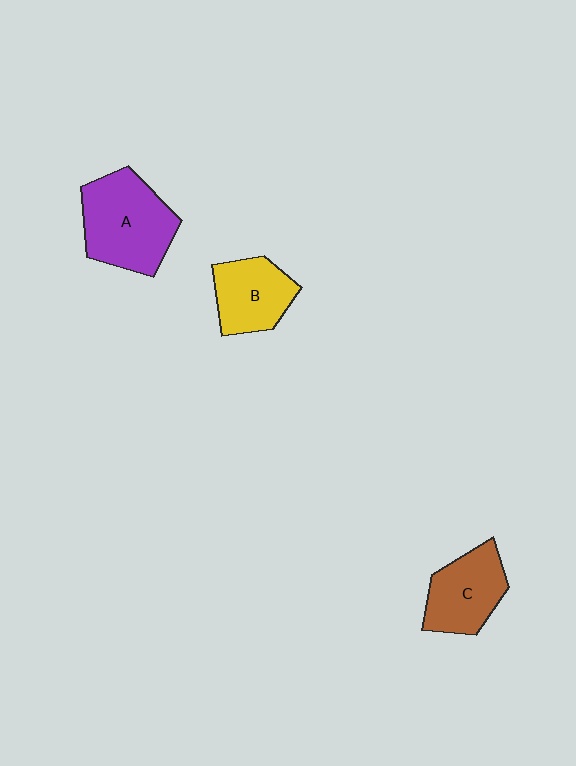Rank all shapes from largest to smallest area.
From largest to smallest: A (purple), C (brown), B (yellow).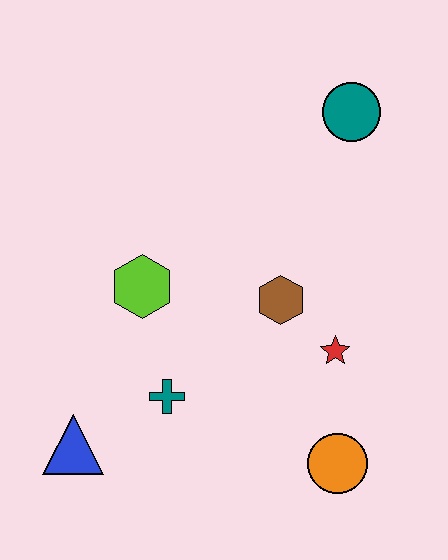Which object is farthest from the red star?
The blue triangle is farthest from the red star.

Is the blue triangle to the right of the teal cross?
No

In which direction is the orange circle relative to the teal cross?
The orange circle is to the right of the teal cross.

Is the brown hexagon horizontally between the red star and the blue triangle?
Yes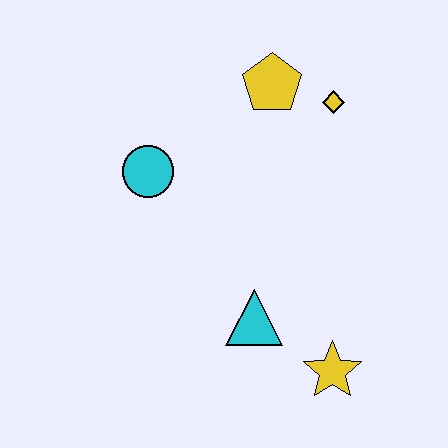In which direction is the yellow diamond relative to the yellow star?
The yellow diamond is above the yellow star.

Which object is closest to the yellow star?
The cyan triangle is closest to the yellow star.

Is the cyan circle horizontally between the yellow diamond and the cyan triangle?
No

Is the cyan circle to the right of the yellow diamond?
No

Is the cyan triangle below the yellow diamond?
Yes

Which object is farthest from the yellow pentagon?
The yellow star is farthest from the yellow pentagon.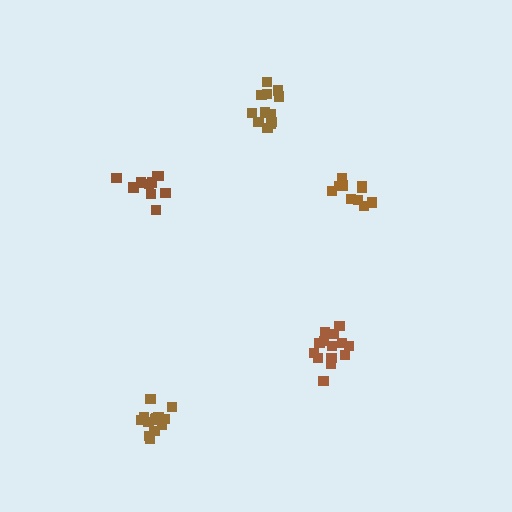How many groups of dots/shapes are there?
There are 5 groups.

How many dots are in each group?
Group 1: 10 dots, Group 2: 15 dots, Group 3: 13 dots, Group 4: 13 dots, Group 5: 10 dots (61 total).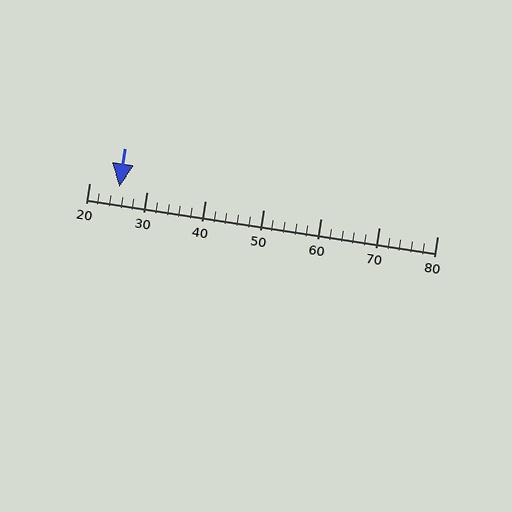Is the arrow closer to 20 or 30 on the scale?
The arrow is closer to 30.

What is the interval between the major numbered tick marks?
The major tick marks are spaced 10 units apart.